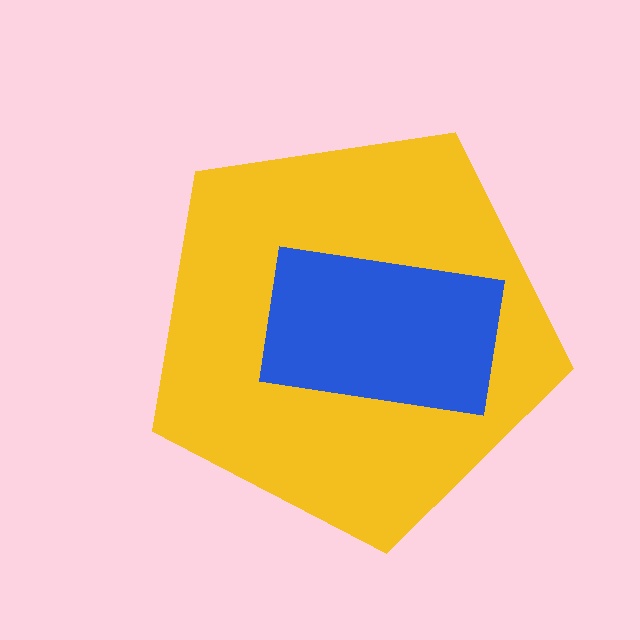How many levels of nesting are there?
2.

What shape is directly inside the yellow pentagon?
The blue rectangle.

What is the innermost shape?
The blue rectangle.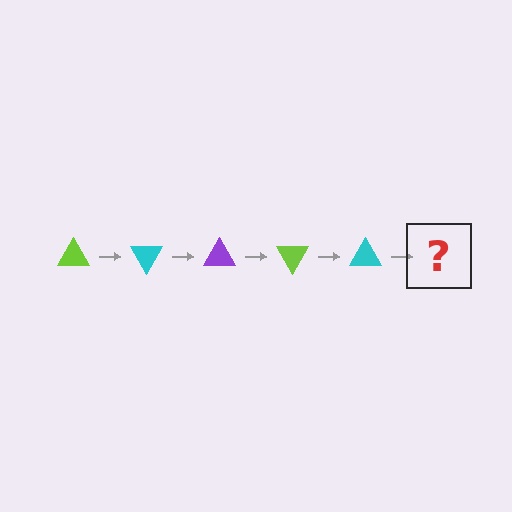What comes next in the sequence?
The next element should be a purple triangle, rotated 300 degrees from the start.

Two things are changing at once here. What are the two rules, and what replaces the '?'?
The two rules are that it rotates 60 degrees each step and the color cycles through lime, cyan, and purple. The '?' should be a purple triangle, rotated 300 degrees from the start.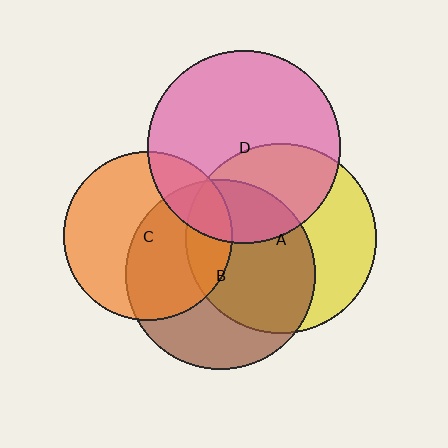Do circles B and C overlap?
Yes.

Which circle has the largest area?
Circle D (pink).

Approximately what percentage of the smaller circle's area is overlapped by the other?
Approximately 50%.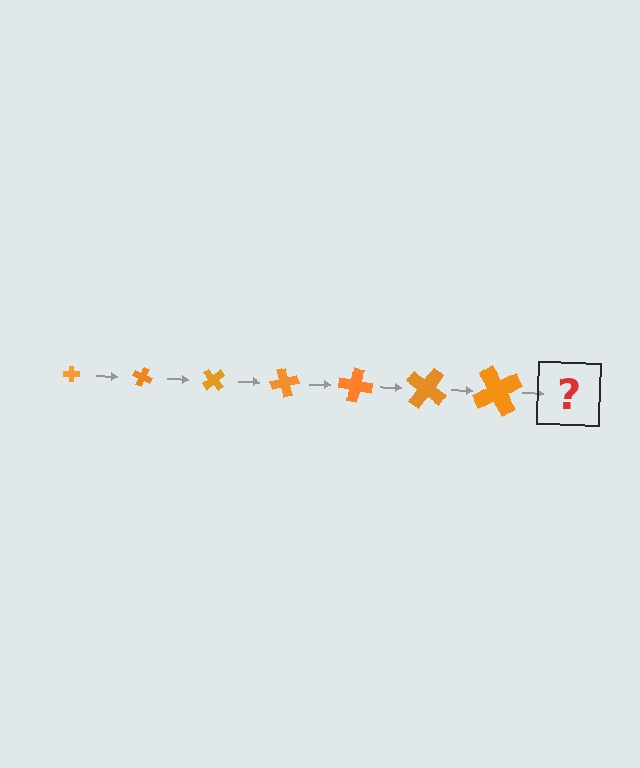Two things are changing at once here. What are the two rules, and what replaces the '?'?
The two rules are that the cross grows larger each step and it rotates 25 degrees each step. The '?' should be a cross, larger than the previous one and rotated 175 degrees from the start.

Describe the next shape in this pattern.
It should be a cross, larger than the previous one and rotated 175 degrees from the start.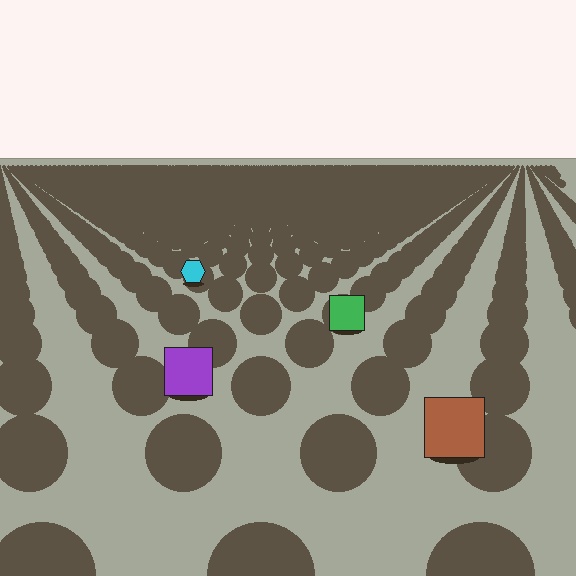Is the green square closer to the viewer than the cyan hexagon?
Yes. The green square is closer — you can tell from the texture gradient: the ground texture is coarser near it.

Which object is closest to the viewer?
The brown square is closest. The texture marks near it are larger and more spread out.